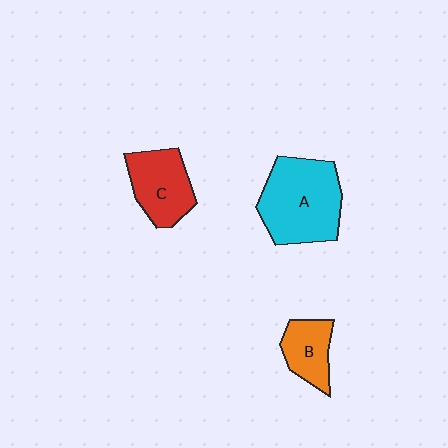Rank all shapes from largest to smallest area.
From largest to smallest: A (cyan), C (red), B (orange).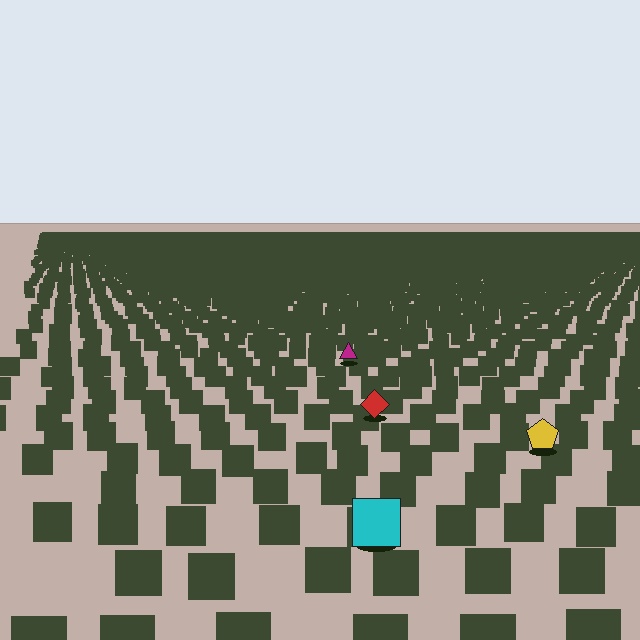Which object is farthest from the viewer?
The magenta triangle is farthest from the viewer. It appears smaller and the ground texture around it is denser.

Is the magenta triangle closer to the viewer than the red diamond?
No. The red diamond is closer — you can tell from the texture gradient: the ground texture is coarser near it.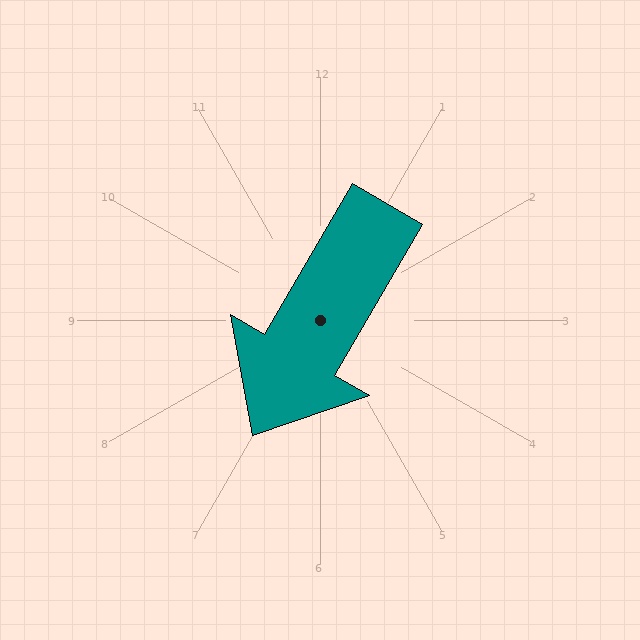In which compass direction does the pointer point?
Southwest.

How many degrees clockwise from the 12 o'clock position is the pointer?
Approximately 210 degrees.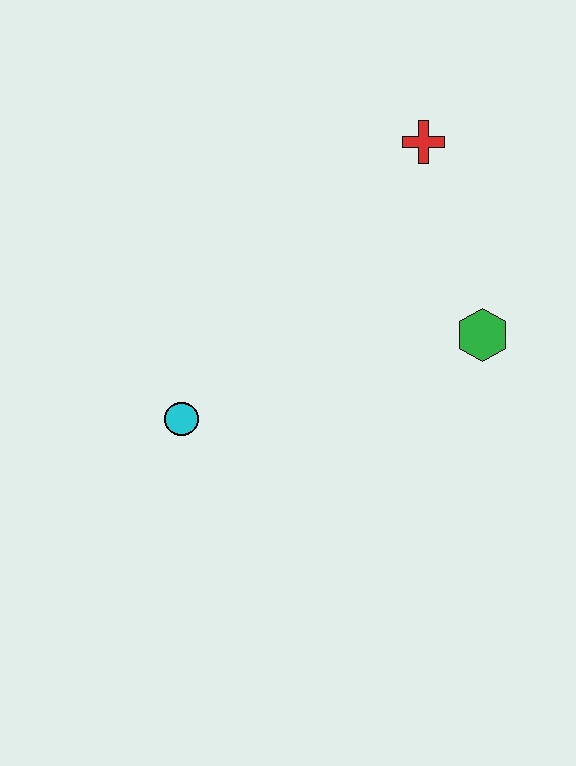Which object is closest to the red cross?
The green hexagon is closest to the red cross.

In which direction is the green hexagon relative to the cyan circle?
The green hexagon is to the right of the cyan circle.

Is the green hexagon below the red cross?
Yes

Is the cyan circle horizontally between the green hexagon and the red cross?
No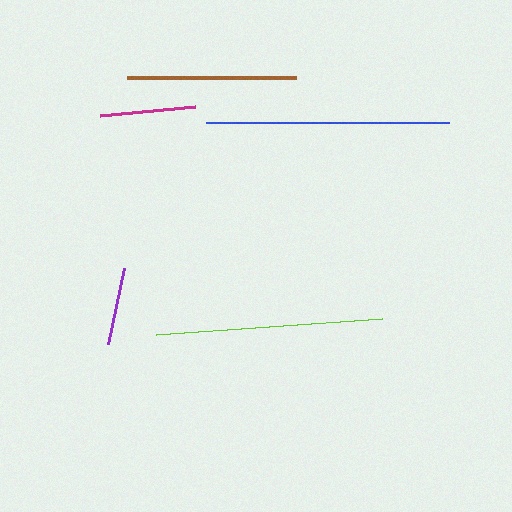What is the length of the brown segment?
The brown segment is approximately 169 pixels long.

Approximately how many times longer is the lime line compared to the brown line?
The lime line is approximately 1.3 times the length of the brown line.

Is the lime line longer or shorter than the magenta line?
The lime line is longer than the magenta line.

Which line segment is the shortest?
The purple line is the shortest at approximately 78 pixels.